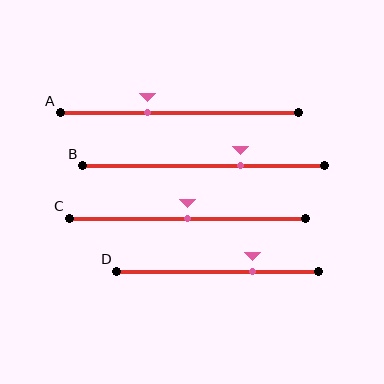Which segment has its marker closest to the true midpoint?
Segment C has its marker closest to the true midpoint.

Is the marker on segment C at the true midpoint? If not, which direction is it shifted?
Yes, the marker on segment C is at the true midpoint.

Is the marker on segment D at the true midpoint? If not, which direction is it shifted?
No, the marker on segment D is shifted to the right by about 17% of the segment length.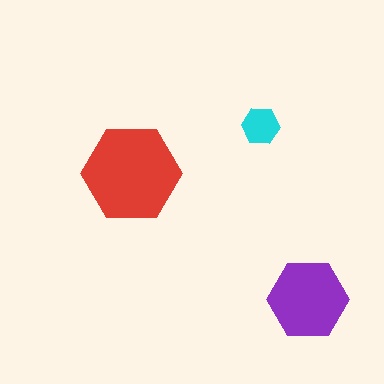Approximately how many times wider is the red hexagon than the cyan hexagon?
About 2.5 times wider.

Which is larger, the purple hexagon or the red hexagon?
The red one.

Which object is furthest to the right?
The purple hexagon is rightmost.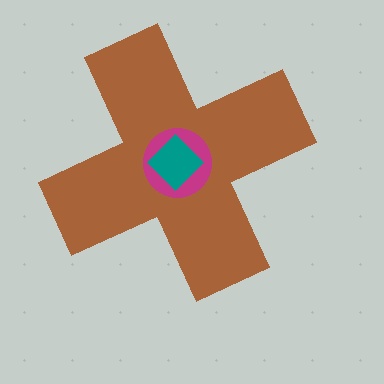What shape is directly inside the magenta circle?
The teal diamond.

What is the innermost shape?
The teal diamond.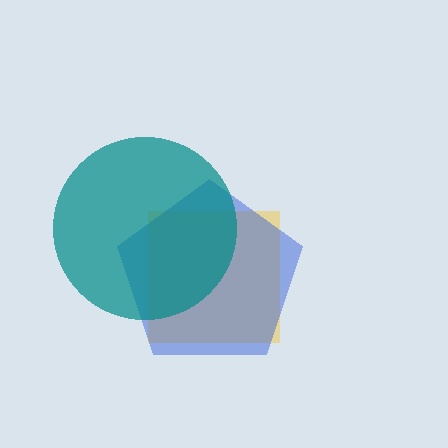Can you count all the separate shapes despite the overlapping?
Yes, there are 3 separate shapes.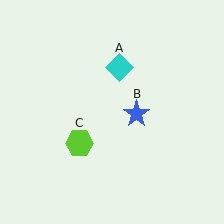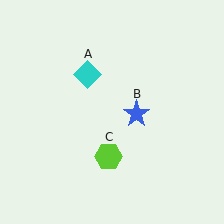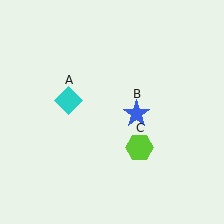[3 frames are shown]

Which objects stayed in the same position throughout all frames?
Blue star (object B) remained stationary.